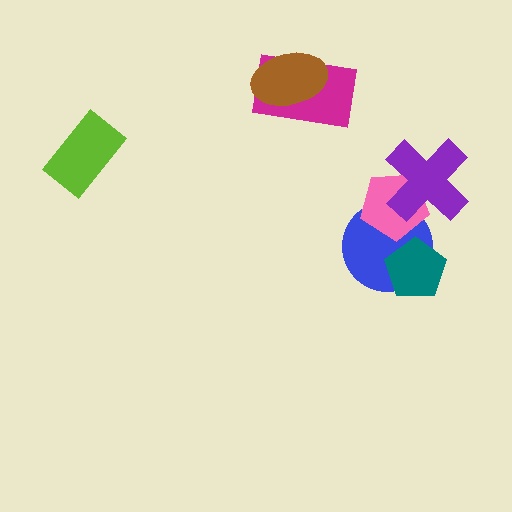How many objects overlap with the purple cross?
2 objects overlap with the purple cross.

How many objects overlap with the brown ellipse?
1 object overlaps with the brown ellipse.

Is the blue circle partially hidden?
Yes, it is partially covered by another shape.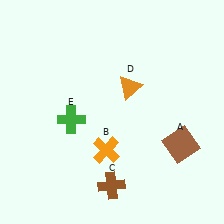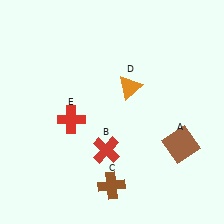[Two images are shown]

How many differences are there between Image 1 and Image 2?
There are 2 differences between the two images.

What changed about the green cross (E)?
In Image 1, E is green. In Image 2, it changed to red.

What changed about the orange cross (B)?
In Image 1, B is orange. In Image 2, it changed to red.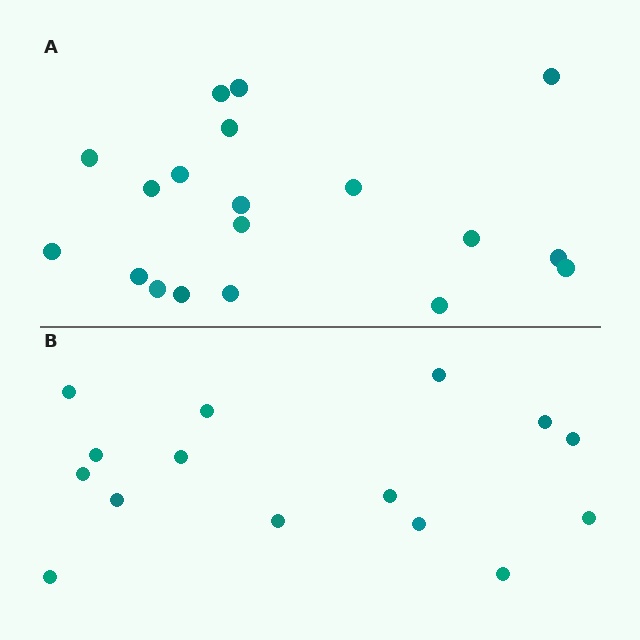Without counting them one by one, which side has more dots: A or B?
Region A (the top region) has more dots.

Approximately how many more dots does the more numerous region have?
Region A has about 4 more dots than region B.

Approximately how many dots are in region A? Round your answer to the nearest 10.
About 20 dots. (The exact count is 19, which rounds to 20.)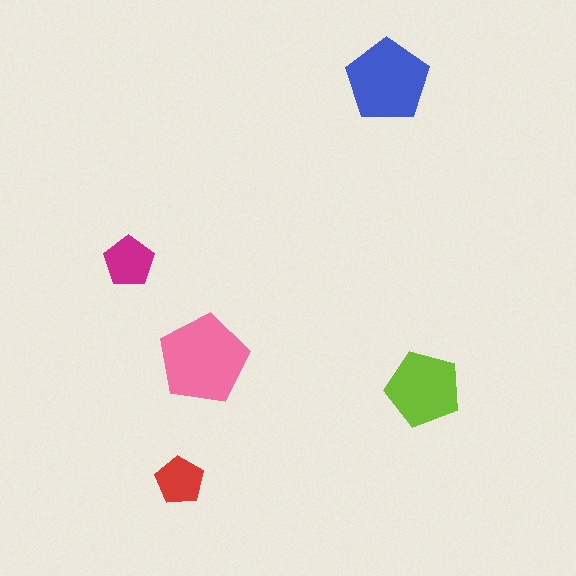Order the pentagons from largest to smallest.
the pink one, the blue one, the lime one, the magenta one, the red one.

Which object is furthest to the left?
The magenta pentagon is leftmost.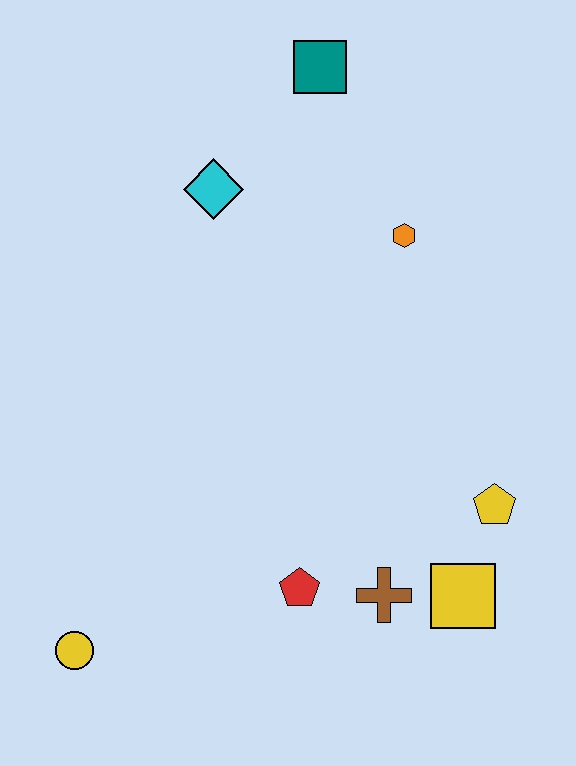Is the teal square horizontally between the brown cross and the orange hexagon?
No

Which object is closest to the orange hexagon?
The teal square is closest to the orange hexagon.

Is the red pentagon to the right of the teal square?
No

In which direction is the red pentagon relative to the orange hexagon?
The red pentagon is below the orange hexagon.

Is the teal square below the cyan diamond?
No